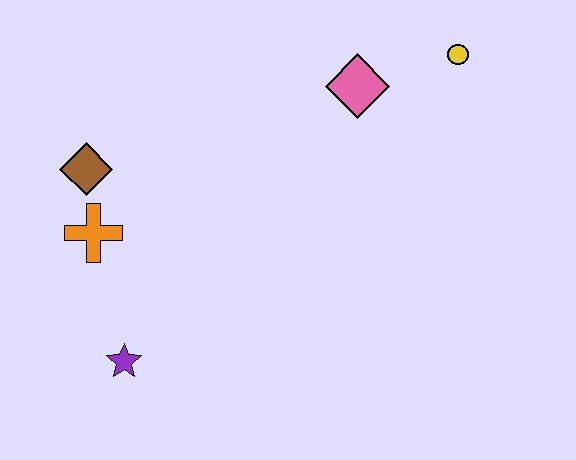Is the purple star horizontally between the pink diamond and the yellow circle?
No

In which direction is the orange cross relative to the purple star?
The orange cross is above the purple star.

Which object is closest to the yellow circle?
The pink diamond is closest to the yellow circle.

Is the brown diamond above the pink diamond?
No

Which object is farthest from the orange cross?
The yellow circle is farthest from the orange cross.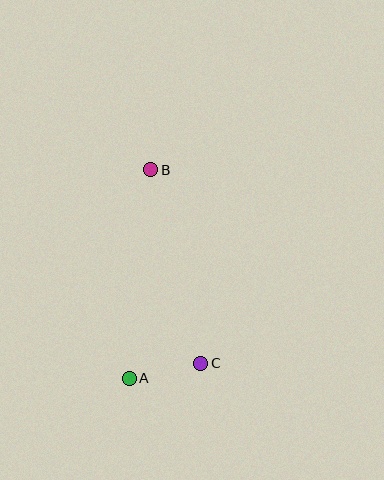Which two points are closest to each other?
Points A and C are closest to each other.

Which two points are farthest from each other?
Points A and B are farthest from each other.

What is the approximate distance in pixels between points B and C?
The distance between B and C is approximately 200 pixels.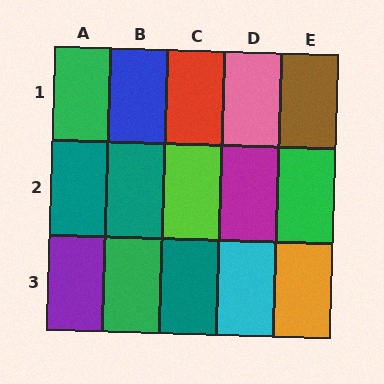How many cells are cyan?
1 cell is cyan.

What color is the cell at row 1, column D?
Pink.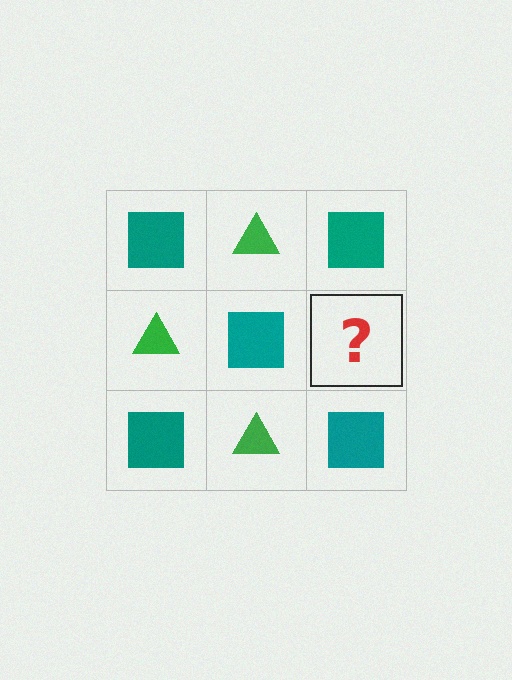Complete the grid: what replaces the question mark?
The question mark should be replaced with a green triangle.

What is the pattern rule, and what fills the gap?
The rule is that it alternates teal square and green triangle in a checkerboard pattern. The gap should be filled with a green triangle.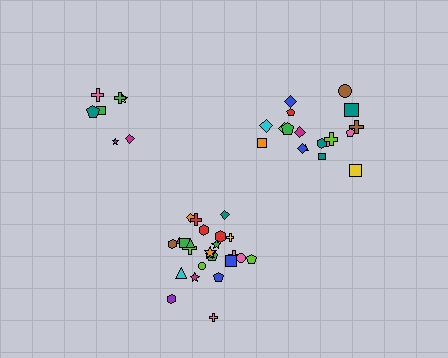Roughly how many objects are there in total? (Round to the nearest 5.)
Roughly 50 objects in total.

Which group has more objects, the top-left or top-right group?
The top-right group.